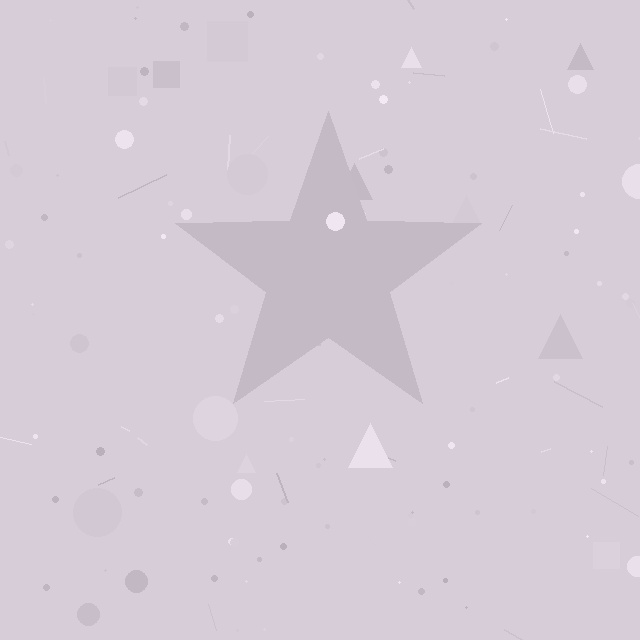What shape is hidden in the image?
A star is hidden in the image.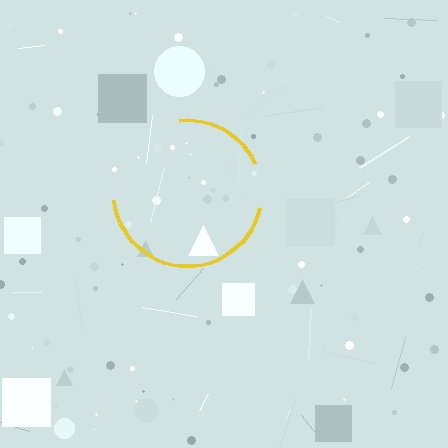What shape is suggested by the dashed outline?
The dashed outline suggests a circle.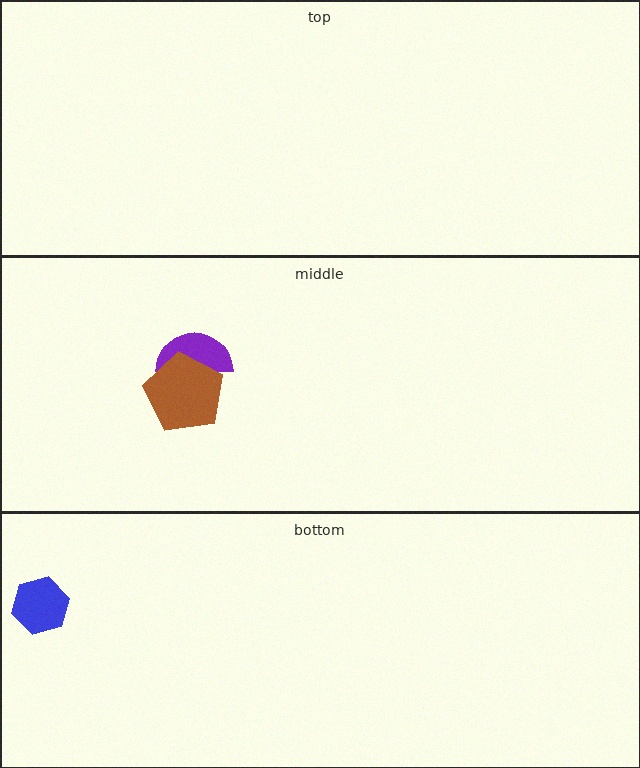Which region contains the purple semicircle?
The middle region.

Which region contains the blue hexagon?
The bottom region.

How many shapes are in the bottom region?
1.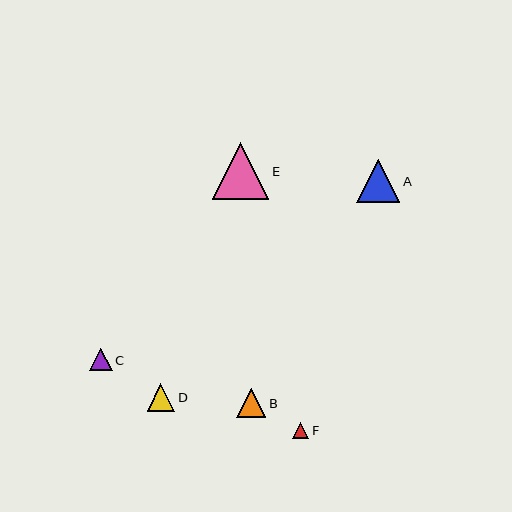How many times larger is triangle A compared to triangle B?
Triangle A is approximately 1.5 times the size of triangle B.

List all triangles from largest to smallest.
From largest to smallest: E, A, B, D, C, F.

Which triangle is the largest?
Triangle E is the largest with a size of approximately 57 pixels.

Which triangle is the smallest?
Triangle F is the smallest with a size of approximately 17 pixels.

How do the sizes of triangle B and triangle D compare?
Triangle B and triangle D are approximately the same size.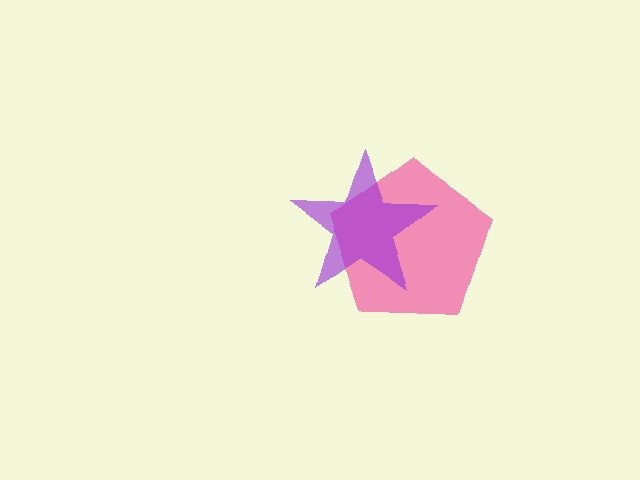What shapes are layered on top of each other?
The layered shapes are: a pink pentagon, a purple star.